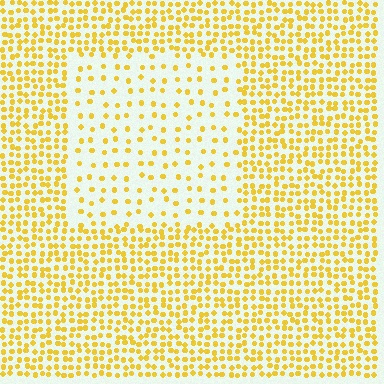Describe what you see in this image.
The image contains small yellow elements arranged at two different densities. A rectangle-shaped region is visible where the elements are less densely packed than the surrounding area.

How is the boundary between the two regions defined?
The boundary is defined by a change in element density (approximately 2.6x ratio). All elements are the same color, size, and shape.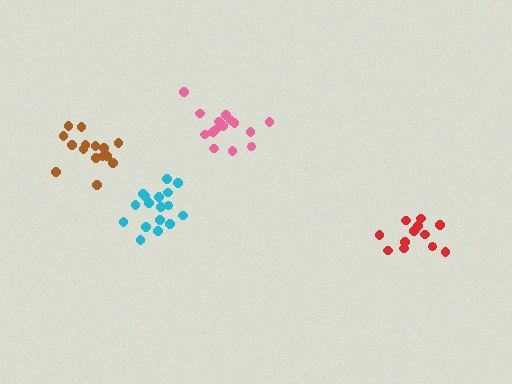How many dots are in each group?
Group 1: 15 dots, Group 2: 17 dots, Group 3: 12 dots, Group 4: 15 dots (59 total).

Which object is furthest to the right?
The red cluster is rightmost.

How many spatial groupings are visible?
There are 4 spatial groupings.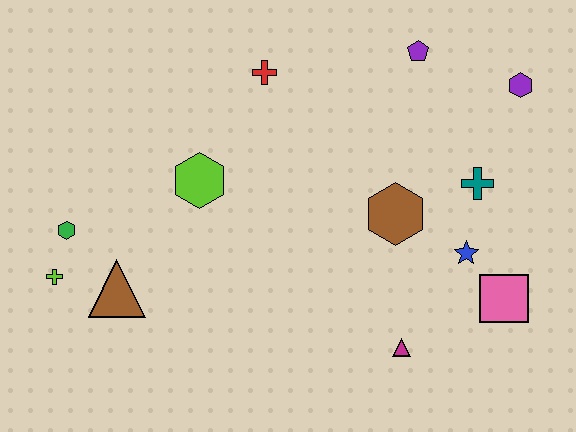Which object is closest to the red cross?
The lime hexagon is closest to the red cross.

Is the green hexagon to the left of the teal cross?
Yes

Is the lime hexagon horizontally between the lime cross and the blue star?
Yes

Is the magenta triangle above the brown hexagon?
No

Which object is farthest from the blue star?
The lime cross is farthest from the blue star.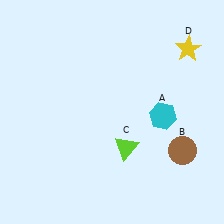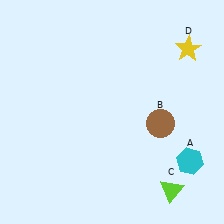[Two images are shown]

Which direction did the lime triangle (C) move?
The lime triangle (C) moved right.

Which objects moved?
The objects that moved are: the cyan hexagon (A), the brown circle (B), the lime triangle (C).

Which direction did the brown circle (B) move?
The brown circle (B) moved up.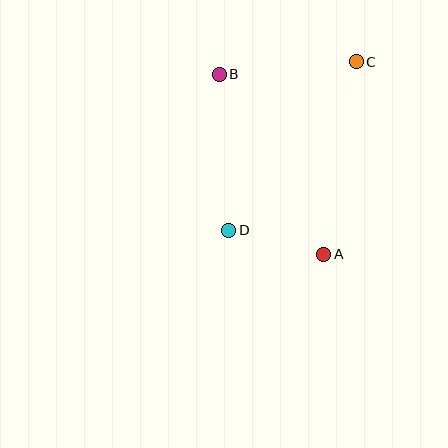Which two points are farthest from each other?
Points C and D are farthest from each other.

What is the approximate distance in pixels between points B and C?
The distance between B and C is approximately 138 pixels.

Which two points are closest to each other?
Points A and D are closest to each other.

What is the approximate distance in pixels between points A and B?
The distance between A and B is approximately 208 pixels.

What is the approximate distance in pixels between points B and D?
The distance between B and D is approximately 156 pixels.